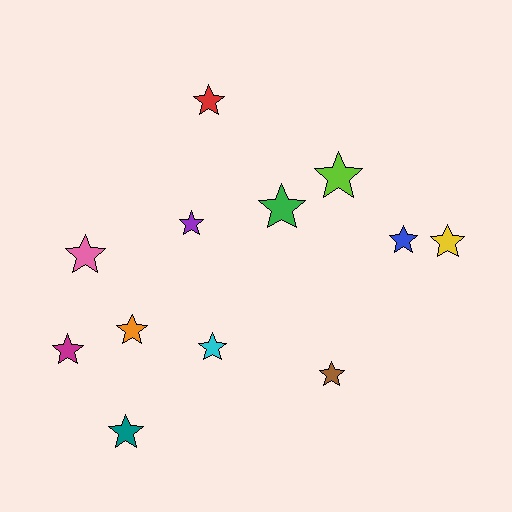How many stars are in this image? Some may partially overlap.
There are 12 stars.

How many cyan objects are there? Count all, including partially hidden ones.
There is 1 cyan object.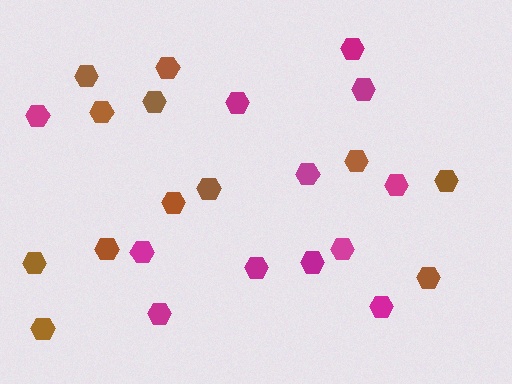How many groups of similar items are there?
There are 2 groups: one group of magenta hexagons (12) and one group of brown hexagons (12).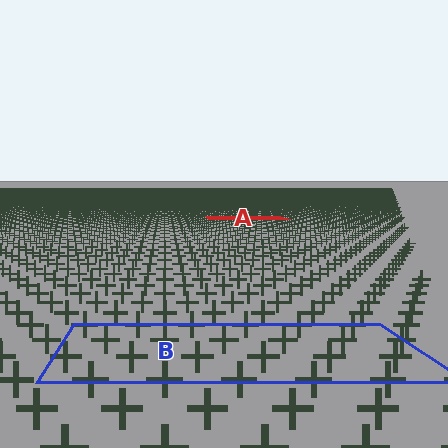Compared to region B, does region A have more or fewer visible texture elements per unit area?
Region A has more texture elements per unit area — they are packed more densely because it is farther away.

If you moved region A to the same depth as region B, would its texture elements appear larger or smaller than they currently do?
They would appear larger. At a closer depth, the same texture elements are projected at a bigger on-screen size.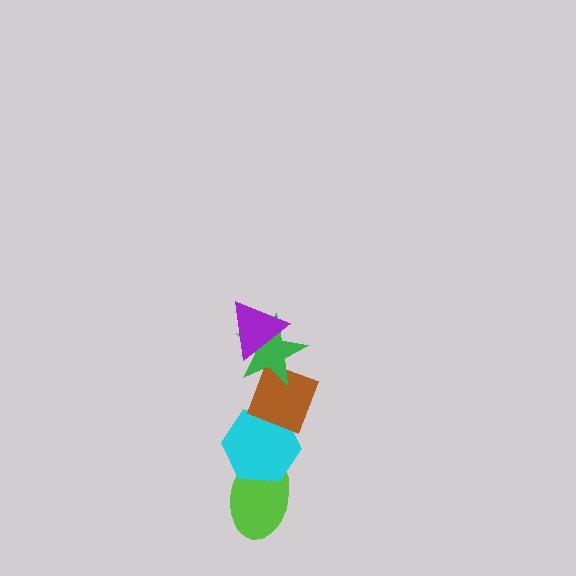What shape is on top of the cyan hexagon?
The brown diamond is on top of the cyan hexagon.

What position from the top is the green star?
The green star is 2nd from the top.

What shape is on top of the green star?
The purple triangle is on top of the green star.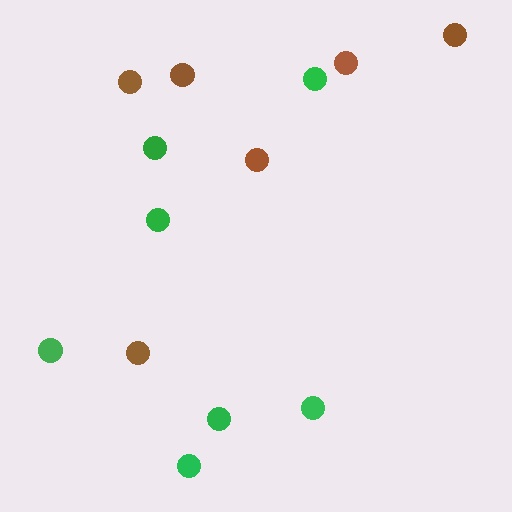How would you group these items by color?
There are 2 groups: one group of brown circles (6) and one group of green circles (7).